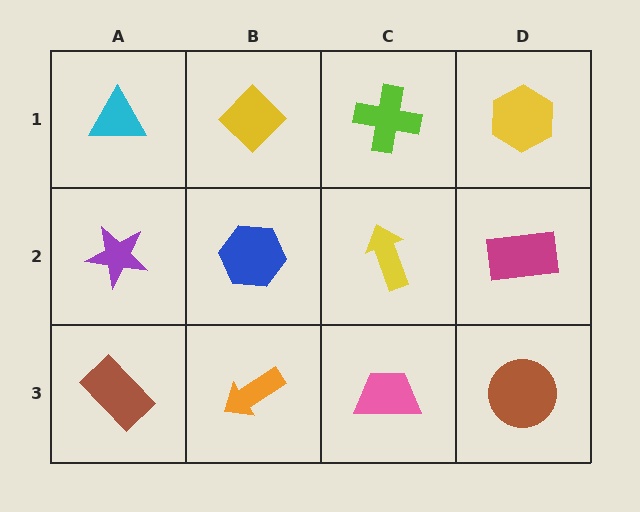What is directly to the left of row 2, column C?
A blue hexagon.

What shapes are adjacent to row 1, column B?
A blue hexagon (row 2, column B), a cyan triangle (row 1, column A), a lime cross (row 1, column C).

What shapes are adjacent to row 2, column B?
A yellow diamond (row 1, column B), an orange arrow (row 3, column B), a purple star (row 2, column A), a yellow arrow (row 2, column C).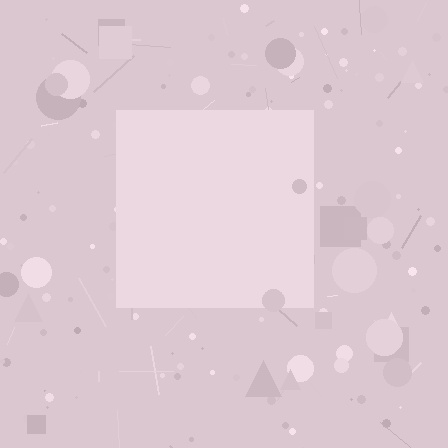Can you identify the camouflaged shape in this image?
The camouflaged shape is a square.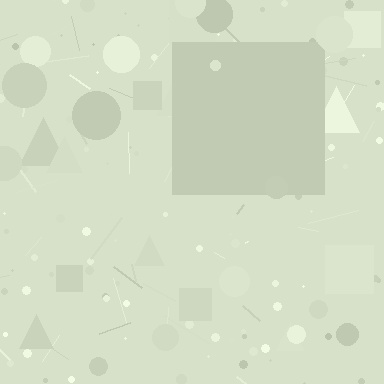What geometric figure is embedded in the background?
A square is embedded in the background.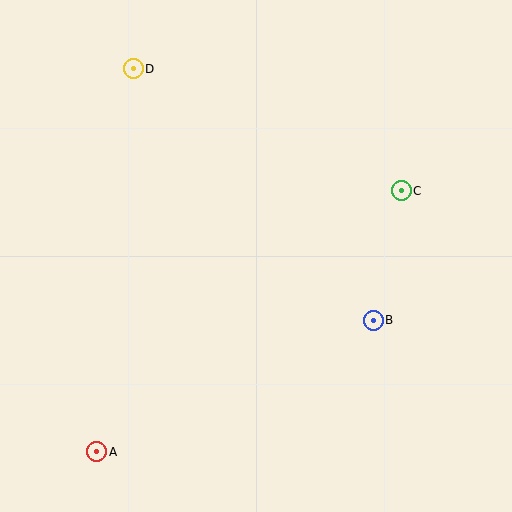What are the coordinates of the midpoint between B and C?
The midpoint between B and C is at (387, 256).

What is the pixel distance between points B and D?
The distance between B and D is 347 pixels.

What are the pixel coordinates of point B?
Point B is at (373, 320).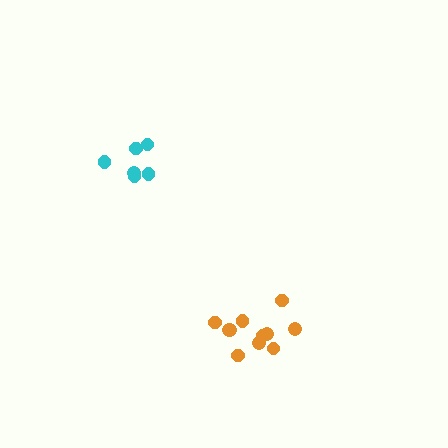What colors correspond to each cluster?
The clusters are colored: cyan, orange.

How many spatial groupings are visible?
There are 2 spatial groupings.